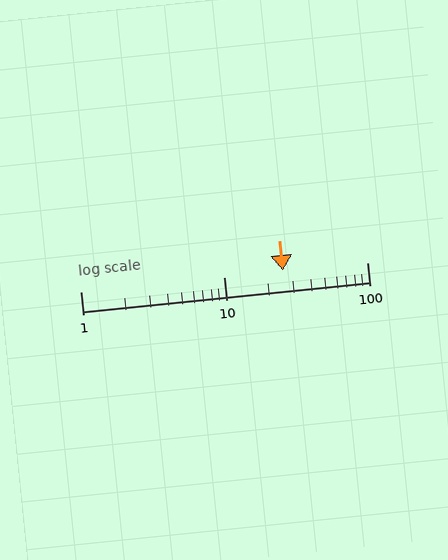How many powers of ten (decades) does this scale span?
The scale spans 2 decades, from 1 to 100.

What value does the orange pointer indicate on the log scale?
The pointer indicates approximately 26.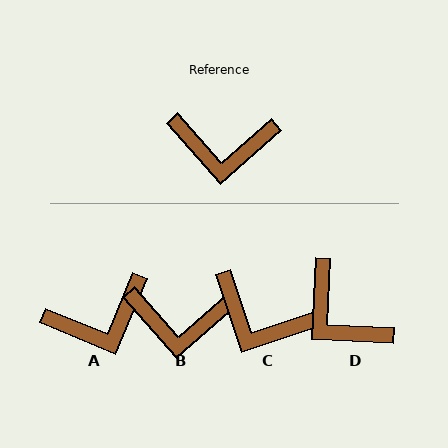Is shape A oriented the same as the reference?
No, it is off by about 26 degrees.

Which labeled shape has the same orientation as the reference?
B.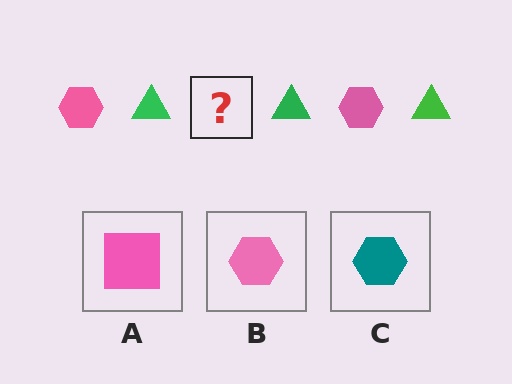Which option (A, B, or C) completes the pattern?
B.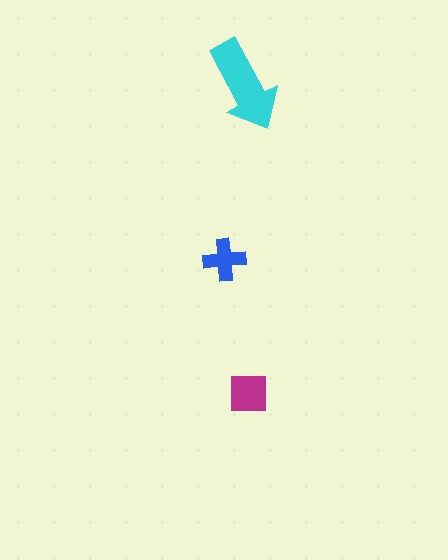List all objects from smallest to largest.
The blue cross, the magenta square, the cyan arrow.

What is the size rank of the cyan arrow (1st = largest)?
1st.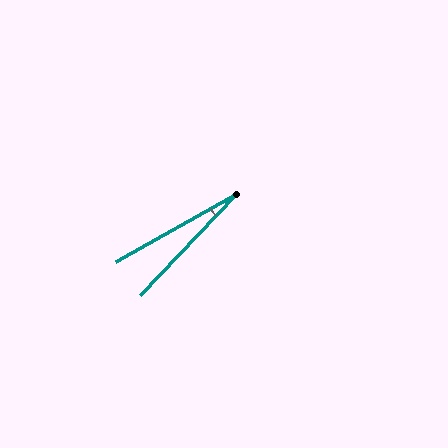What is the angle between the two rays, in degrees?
Approximately 17 degrees.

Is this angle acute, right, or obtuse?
It is acute.